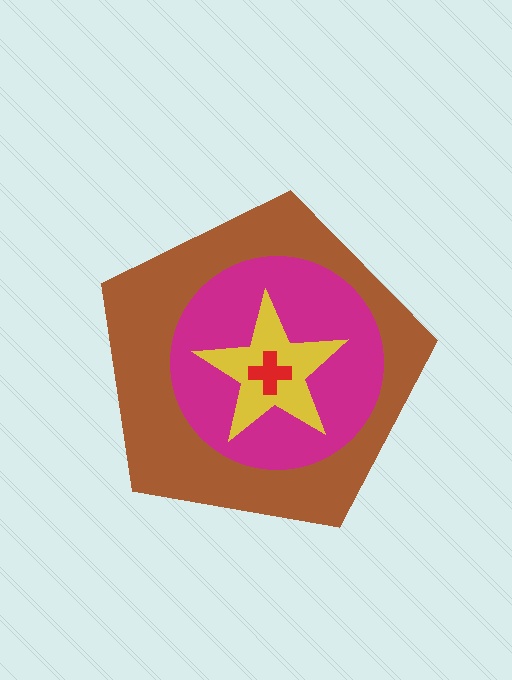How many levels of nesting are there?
4.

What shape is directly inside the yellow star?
The red cross.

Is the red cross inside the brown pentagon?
Yes.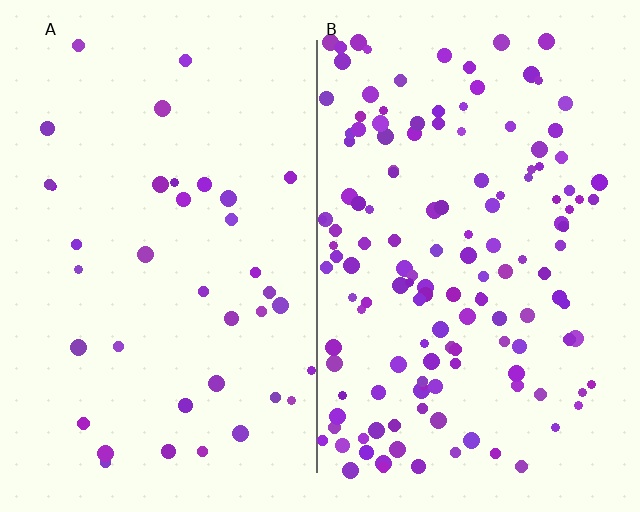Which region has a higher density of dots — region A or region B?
B (the right).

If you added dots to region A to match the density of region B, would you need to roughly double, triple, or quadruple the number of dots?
Approximately quadruple.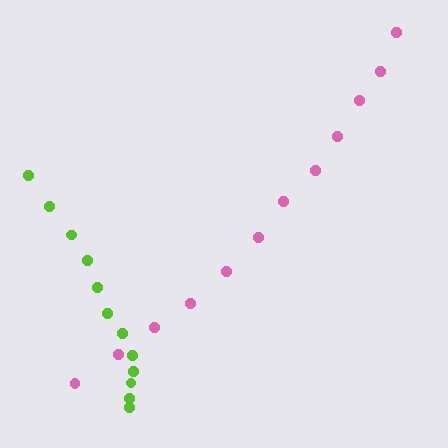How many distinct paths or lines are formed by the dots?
There are 2 distinct paths.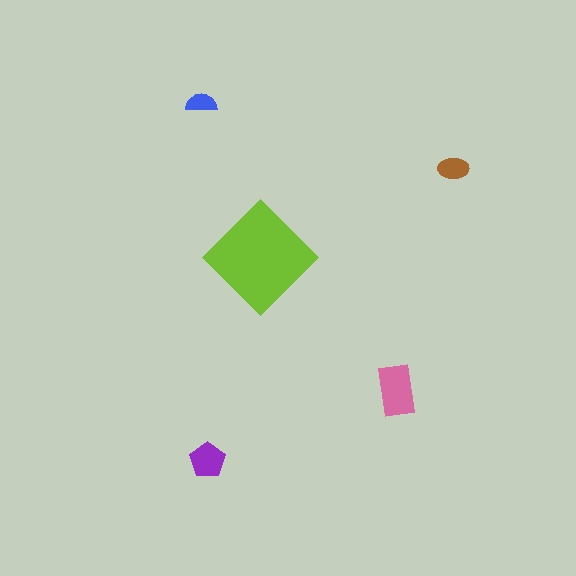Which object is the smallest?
The blue semicircle.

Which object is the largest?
The lime diamond.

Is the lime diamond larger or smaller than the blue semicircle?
Larger.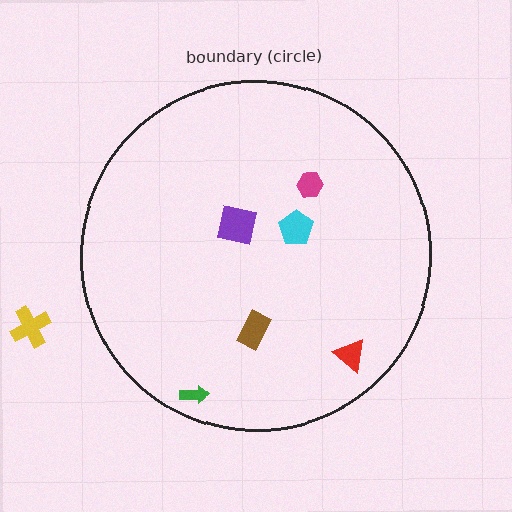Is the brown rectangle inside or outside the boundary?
Inside.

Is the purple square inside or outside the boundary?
Inside.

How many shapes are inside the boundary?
6 inside, 1 outside.